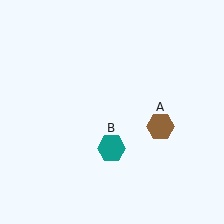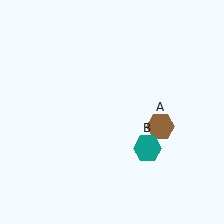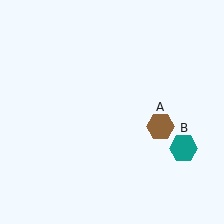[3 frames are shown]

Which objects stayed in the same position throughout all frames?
Brown hexagon (object A) remained stationary.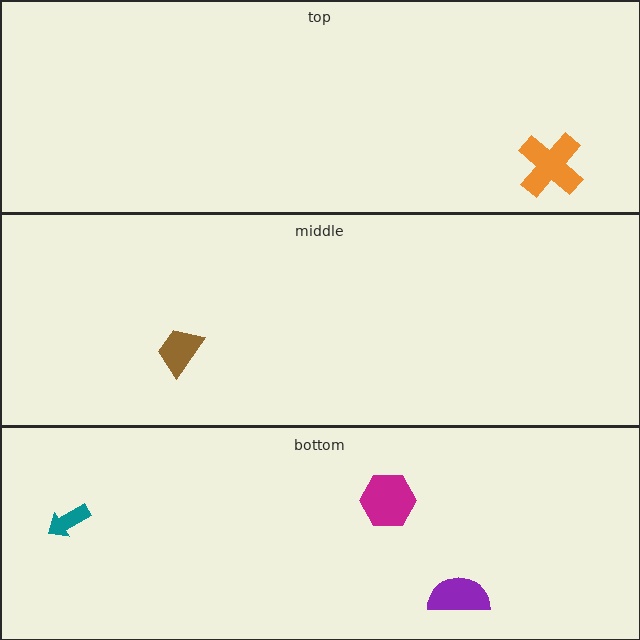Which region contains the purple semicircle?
The bottom region.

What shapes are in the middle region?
The brown trapezoid.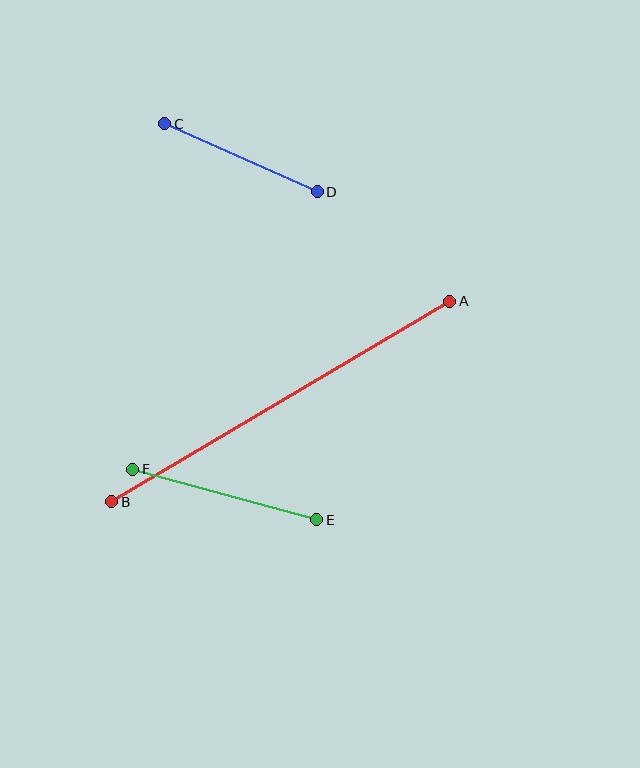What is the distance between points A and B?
The distance is approximately 393 pixels.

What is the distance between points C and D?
The distance is approximately 167 pixels.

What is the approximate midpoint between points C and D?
The midpoint is at approximately (241, 158) pixels.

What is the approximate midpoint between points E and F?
The midpoint is at approximately (225, 494) pixels.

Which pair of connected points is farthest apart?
Points A and B are farthest apart.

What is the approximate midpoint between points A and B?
The midpoint is at approximately (281, 401) pixels.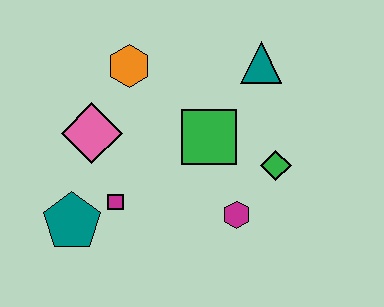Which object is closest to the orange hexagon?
The pink diamond is closest to the orange hexagon.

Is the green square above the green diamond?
Yes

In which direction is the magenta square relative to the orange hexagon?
The magenta square is below the orange hexagon.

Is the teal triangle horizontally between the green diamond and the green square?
Yes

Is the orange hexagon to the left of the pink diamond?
No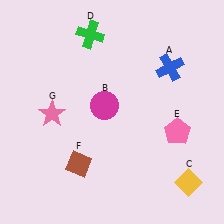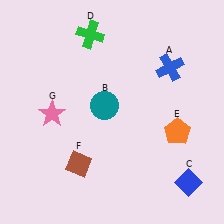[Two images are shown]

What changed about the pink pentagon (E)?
In Image 1, E is pink. In Image 2, it changed to orange.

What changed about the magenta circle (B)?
In Image 1, B is magenta. In Image 2, it changed to teal.